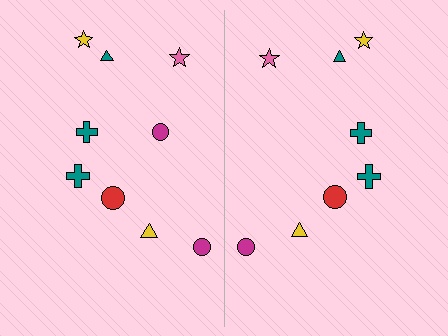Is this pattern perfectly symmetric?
No, the pattern is not perfectly symmetric. A magenta circle is missing from the right side.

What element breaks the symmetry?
A magenta circle is missing from the right side.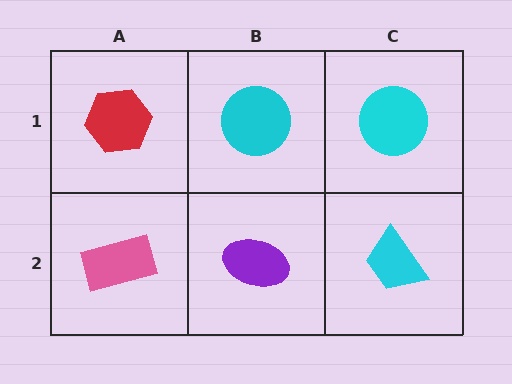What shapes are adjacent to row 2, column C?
A cyan circle (row 1, column C), a purple ellipse (row 2, column B).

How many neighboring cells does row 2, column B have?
3.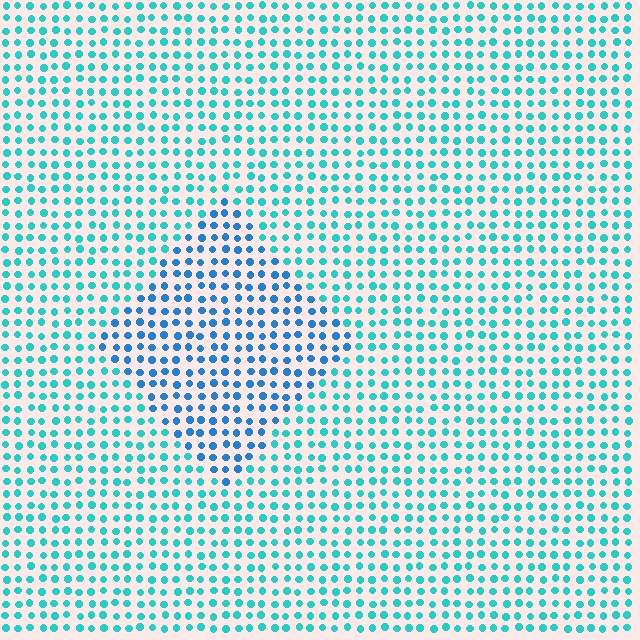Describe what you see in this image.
The image is filled with small cyan elements in a uniform arrangement. A diamond-shaped region is visible where the elements are tinted to a slightly different hue, forming a subtle color boundary.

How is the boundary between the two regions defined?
The boundary is defined purely by a slight shift in hue (about 31 degrees). Spacing, size, and orientation are identical on both sides.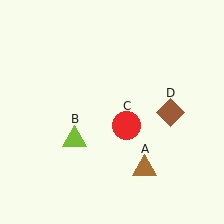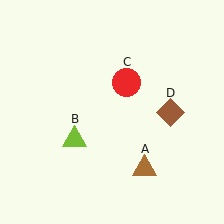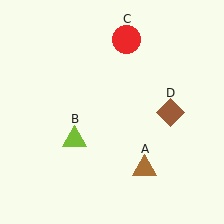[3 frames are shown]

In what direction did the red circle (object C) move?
The red circle (object C) moved up.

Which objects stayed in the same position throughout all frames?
Brown triangle (object A) and lime triangle (object B) and brown diamond (object D) remained stationary.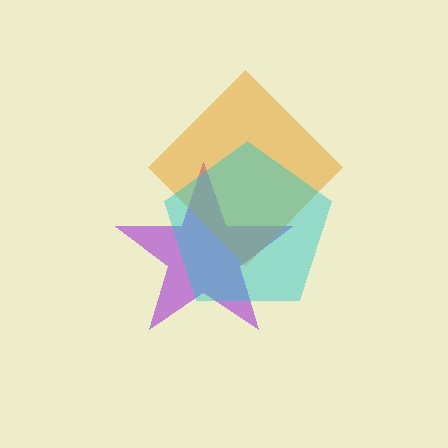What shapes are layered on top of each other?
The layered shapes are: a purple star, an orange diamond, a cyan pentagon.